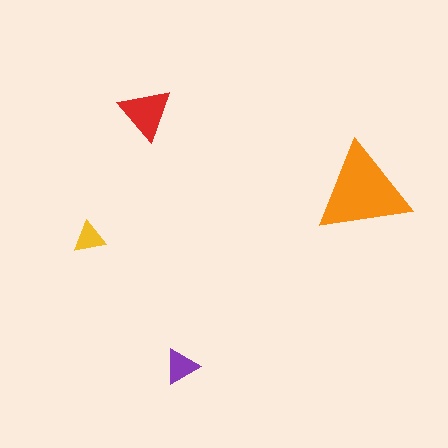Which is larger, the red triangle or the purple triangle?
The red one.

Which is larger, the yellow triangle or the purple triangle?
The purple one.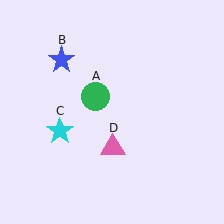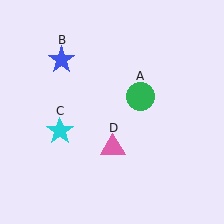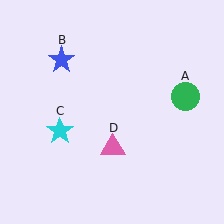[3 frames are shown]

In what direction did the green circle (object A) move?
The green circle (object A) moved right.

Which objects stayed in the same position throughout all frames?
Blue star (object B) and cyan star (object C) and pink triangle (object D) remained stationary.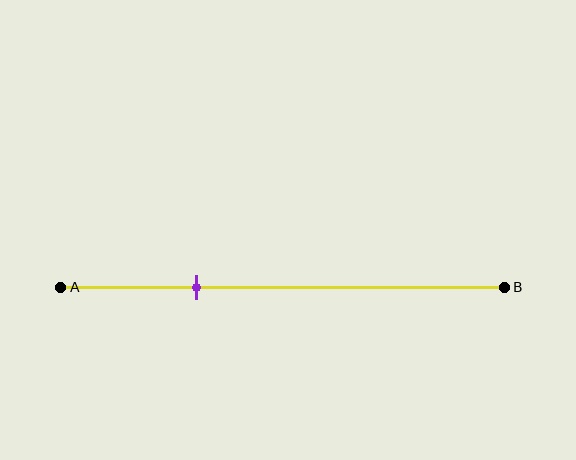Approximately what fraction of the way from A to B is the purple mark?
The purple mark is approximately 30% of the way from A to B.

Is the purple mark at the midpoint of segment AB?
No, the mark is at about 30% from A, not at the 50% midpoint.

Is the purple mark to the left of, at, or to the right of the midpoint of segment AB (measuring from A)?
The purple mark is to the left of the midpoint of segment AB.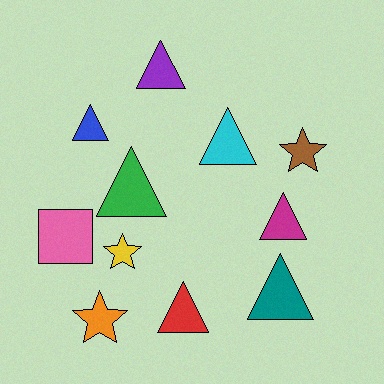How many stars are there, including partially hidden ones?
There are 3 stars.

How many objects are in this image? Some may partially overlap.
There are 11 objects.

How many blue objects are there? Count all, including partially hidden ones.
There is 1 blue object.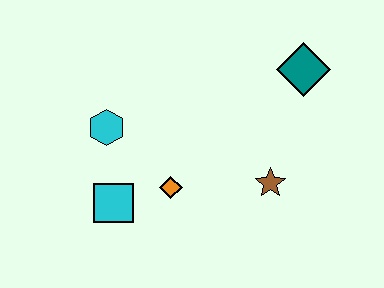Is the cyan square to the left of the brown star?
Yes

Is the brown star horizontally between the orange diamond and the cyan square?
No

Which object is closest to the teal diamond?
The brown star is closest to the teal diamond.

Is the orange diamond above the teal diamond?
No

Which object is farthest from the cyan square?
The teal diamond is farthest from the cyan square.